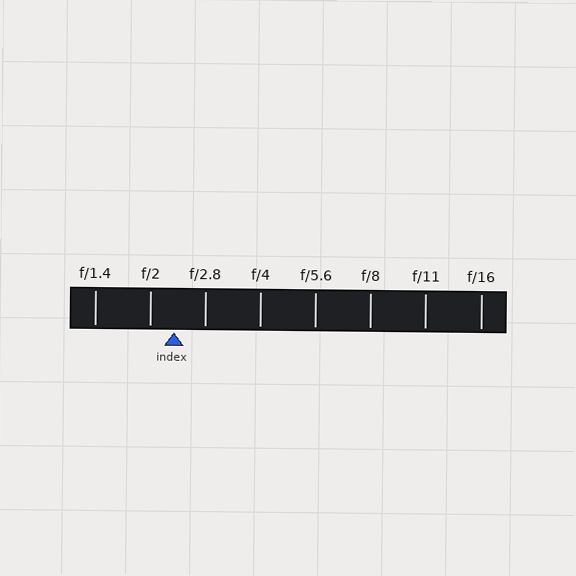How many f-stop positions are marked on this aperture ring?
There are 8 f-stop positions marked.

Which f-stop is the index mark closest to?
The index mark is closest to f/2.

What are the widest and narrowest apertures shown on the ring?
The widest aperture shown is f/1.4 and the narrowest is f/16.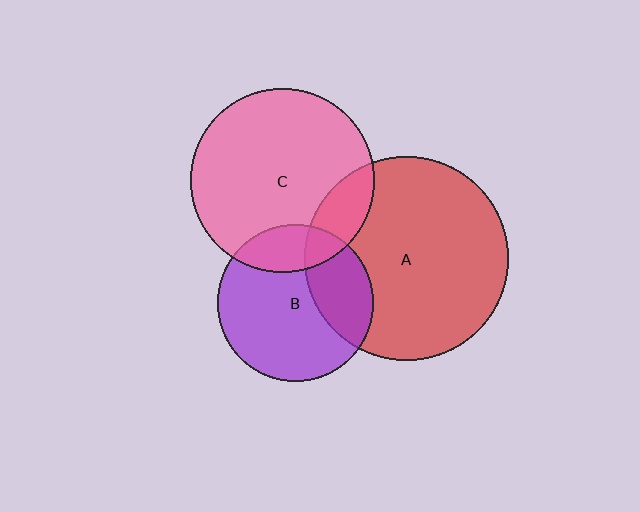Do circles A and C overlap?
Yes.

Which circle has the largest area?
Circle A (red).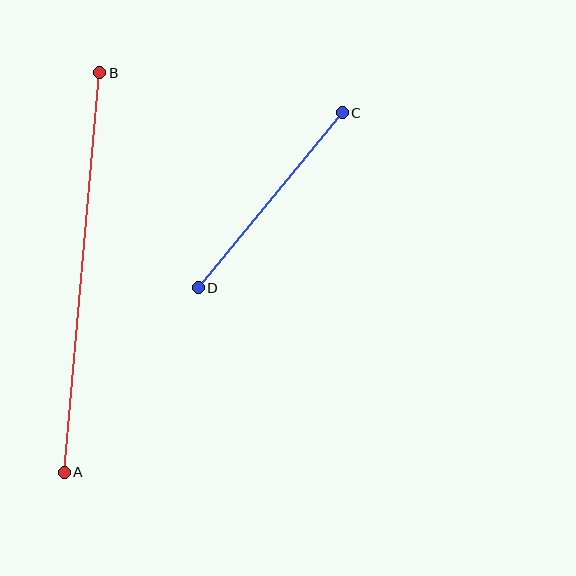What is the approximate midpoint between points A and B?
The midpoint is at approximately (82, 273) pixels.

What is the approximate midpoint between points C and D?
The midpoint is at approximately (270, 200) pixels.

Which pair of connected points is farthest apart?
Points A and B are farthest apart.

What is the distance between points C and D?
The distance is approximately 227 pixels.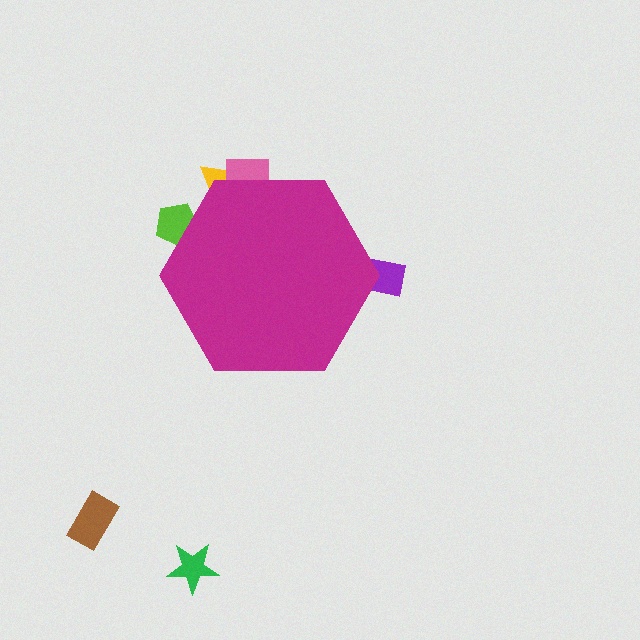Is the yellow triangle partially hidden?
Yes, the yellow triangle is partially hidden behind the magenta hexagon.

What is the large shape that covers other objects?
A magenta hexagon.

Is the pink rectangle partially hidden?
Yes, the pink rectangle is partially hidden behind the magenta hexagon.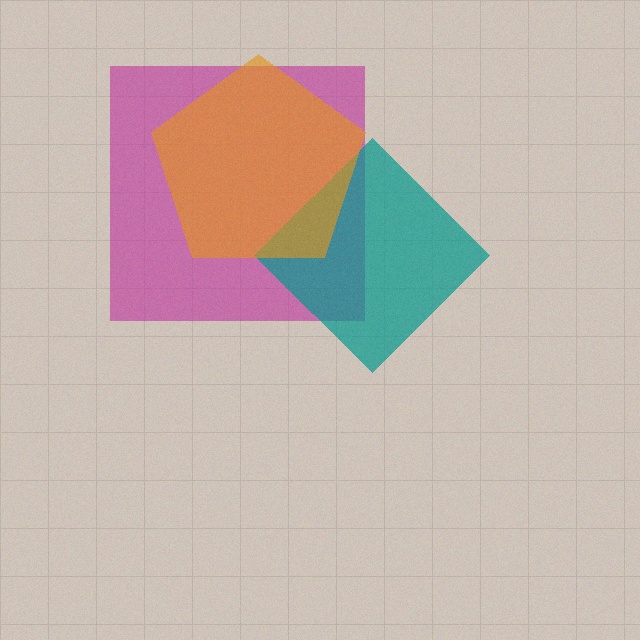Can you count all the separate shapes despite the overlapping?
Yes, there are 3 separate shapes.